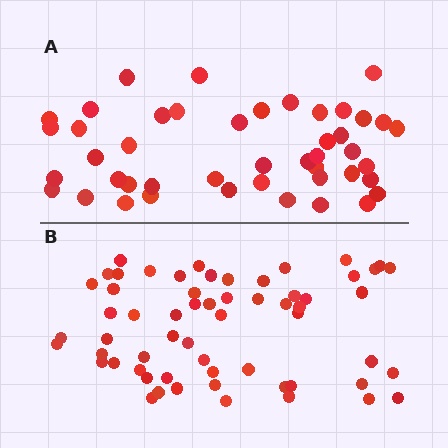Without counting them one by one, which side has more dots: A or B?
Region B (the bottom region) has more dots.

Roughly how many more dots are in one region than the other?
Region B has approximately 15 more dots than region A.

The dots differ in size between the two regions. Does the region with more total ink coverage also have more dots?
No. Region A has more total ink coverage because its dots are larger, but region B actually contains more individual dots. Total area can be misleading — the number of items is what matters here.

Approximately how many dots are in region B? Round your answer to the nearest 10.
About 60 dots.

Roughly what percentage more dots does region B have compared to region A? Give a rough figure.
About 35% more.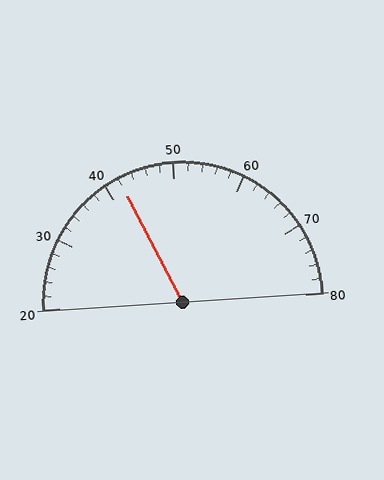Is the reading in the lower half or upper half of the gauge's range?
The reading is in the lower half of the range (20 to 80).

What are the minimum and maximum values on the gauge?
The gauge ranges from 20 to 80.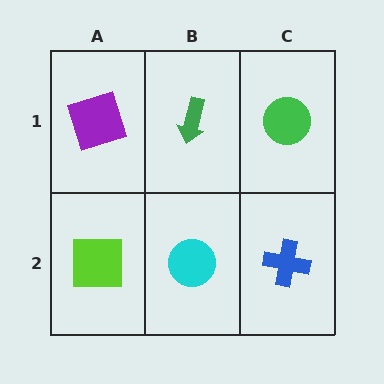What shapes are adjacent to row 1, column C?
A blue cross (row 2, column C), a green arrow (row 1, column B).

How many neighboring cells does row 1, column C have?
2.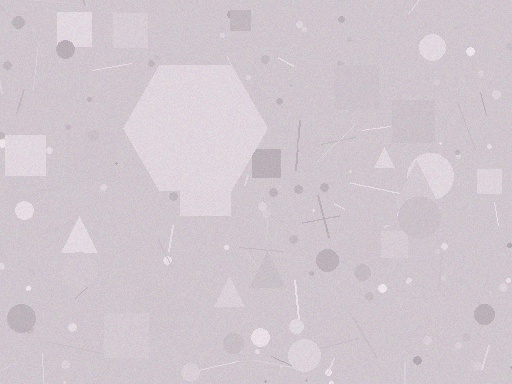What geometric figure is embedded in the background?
A hexagon is embedded in the background.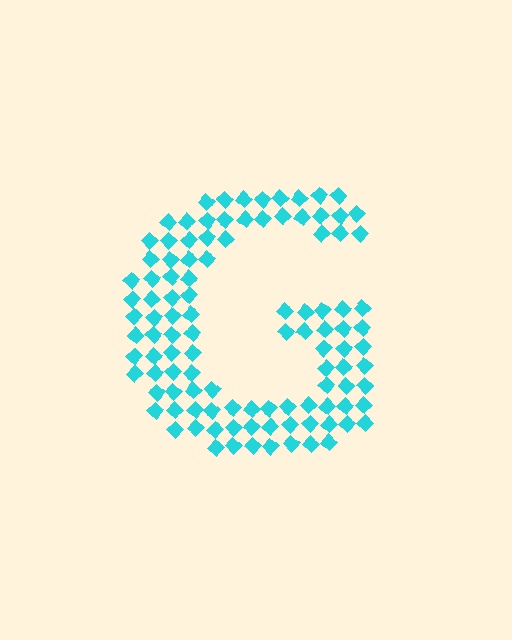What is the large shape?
The large shape is the letter G.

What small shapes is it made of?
It is made of small diamonds.